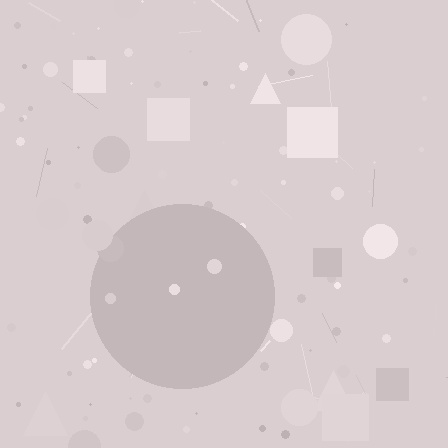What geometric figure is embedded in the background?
A circle is embedded in the background.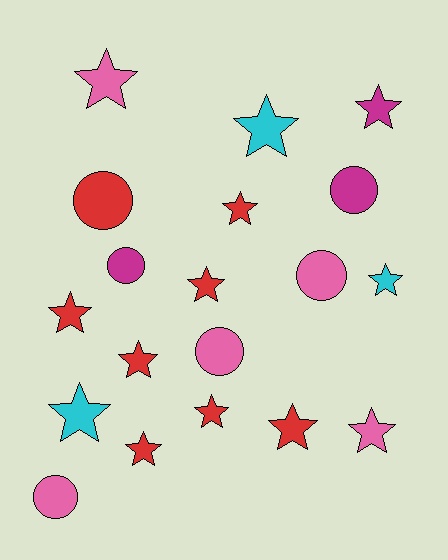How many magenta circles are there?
There are 2 magenta circles.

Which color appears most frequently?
Red, with 8 objects.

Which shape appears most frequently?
Star, with 13 objects.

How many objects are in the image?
There are 19 objects.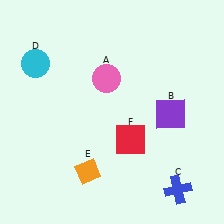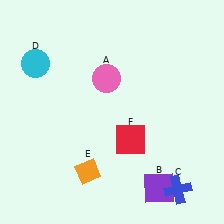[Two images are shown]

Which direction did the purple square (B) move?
The purple square (B) moved down.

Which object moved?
The purple square (B) moved down.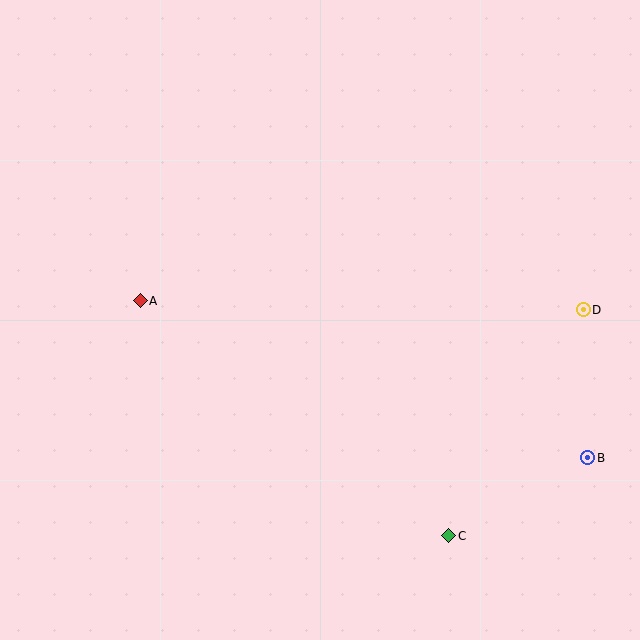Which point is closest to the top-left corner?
Point A is closest to the top-left corner.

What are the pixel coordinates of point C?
Point C is at (449, 536).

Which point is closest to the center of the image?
Point A at (140, 301) is closest to the center.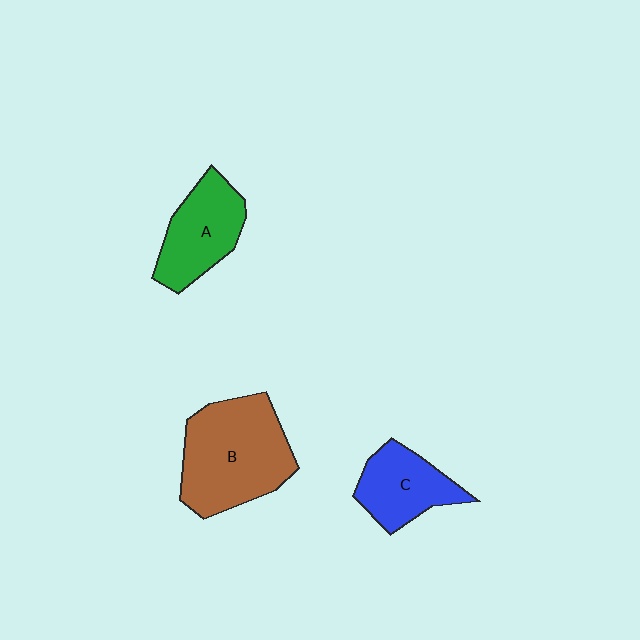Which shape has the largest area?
Shape B (brown).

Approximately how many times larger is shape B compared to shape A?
Approximately 1.6 times.